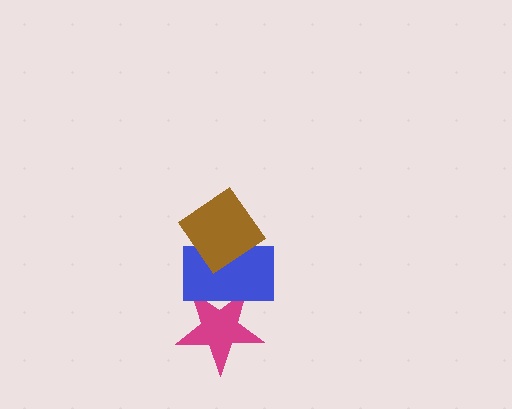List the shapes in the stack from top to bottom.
From top to bottom: the brown diamond, the blue rectangle, the magenta star.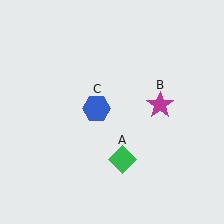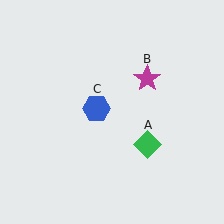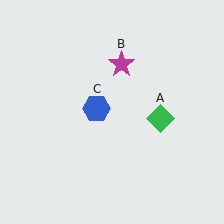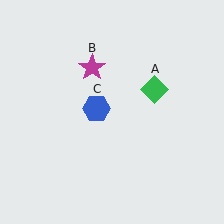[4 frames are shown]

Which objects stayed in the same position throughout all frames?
Blue hexagon (object C) remained stationary.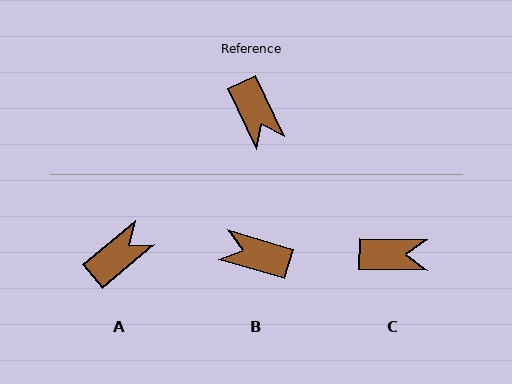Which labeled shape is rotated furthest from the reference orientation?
B, about 132 degrees away.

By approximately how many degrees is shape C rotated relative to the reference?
Approximately 64 degrees counter-clockwise.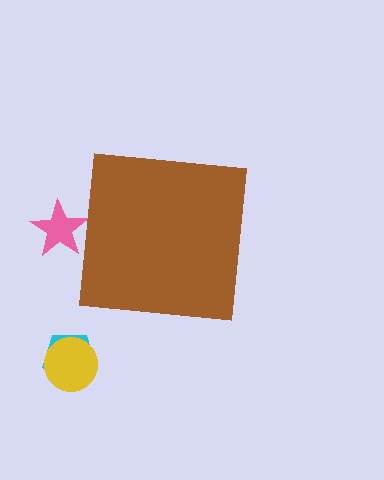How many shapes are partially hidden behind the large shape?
1 shape is partially hidden.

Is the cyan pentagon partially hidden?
No, the cyan pentagon is fully visible.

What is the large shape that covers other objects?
A brown square.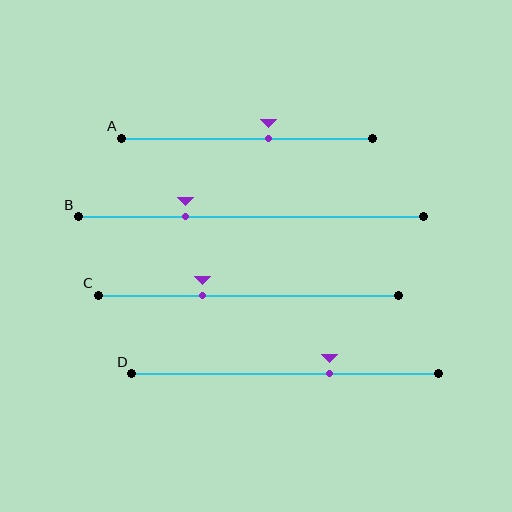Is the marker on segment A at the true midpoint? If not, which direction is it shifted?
No, the marker on segment A is shifted to the right by about 8% of the segment length.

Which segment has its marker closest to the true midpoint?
Segment A has its marker closest to the true midpoint.